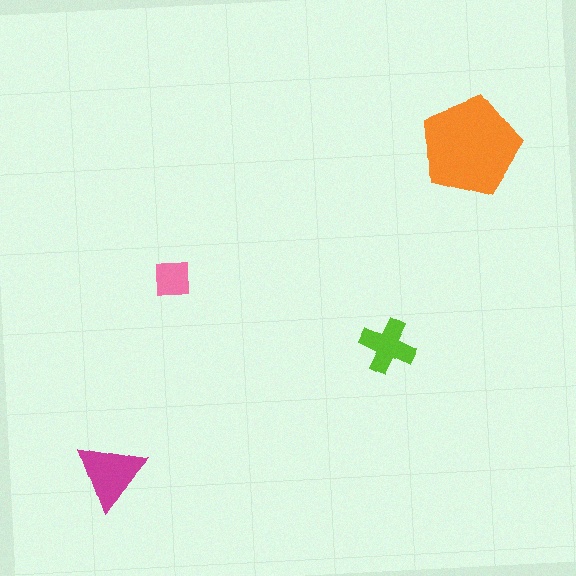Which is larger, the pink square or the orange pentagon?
The orange pentagon.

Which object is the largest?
The orange pentagon.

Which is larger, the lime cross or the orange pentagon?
The orange pentagon.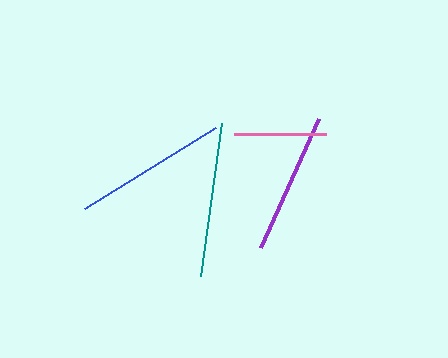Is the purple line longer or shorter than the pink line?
The purple line is longer than the pink line.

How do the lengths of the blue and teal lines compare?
The blue and teal lines are approximately the same length.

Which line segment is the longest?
The blue line is the longest at approximately 155 pixels.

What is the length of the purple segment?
The purple segment is approximately 141 pixels long.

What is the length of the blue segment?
The blue segment is approximately 155 pixels long.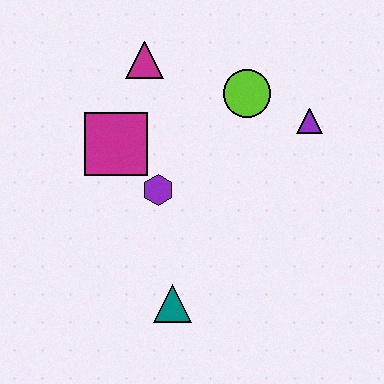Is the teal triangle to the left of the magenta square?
No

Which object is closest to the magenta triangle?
The magenta square is closest to the magenta triangle.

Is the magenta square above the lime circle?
No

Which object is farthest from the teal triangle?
The magenta triangle is farthest from the teal triangle.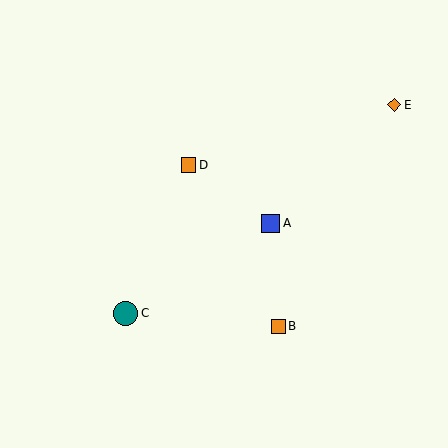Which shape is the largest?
The teal circle (labeled C) is the largest.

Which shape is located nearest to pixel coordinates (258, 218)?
The blue square (labeled A) at (271, 223) is nearest to that location.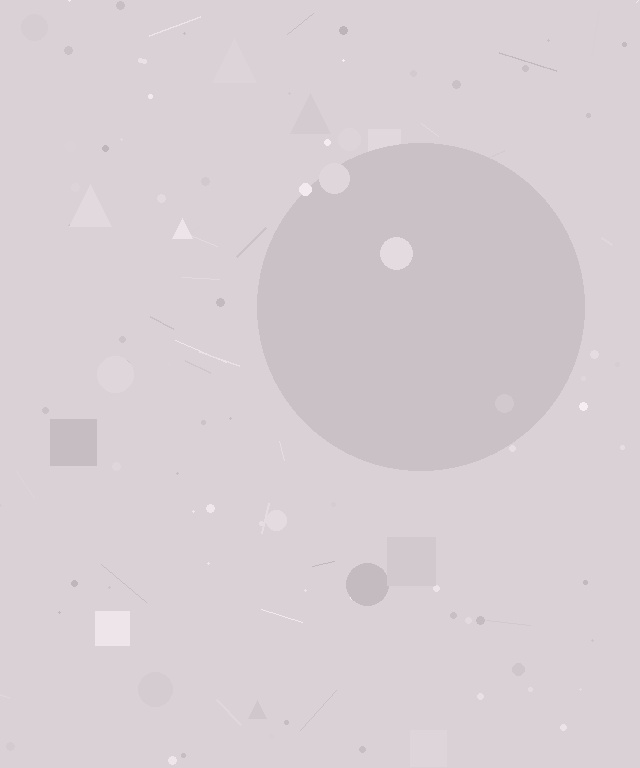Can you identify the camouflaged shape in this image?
The camouflaged shape is a circle.